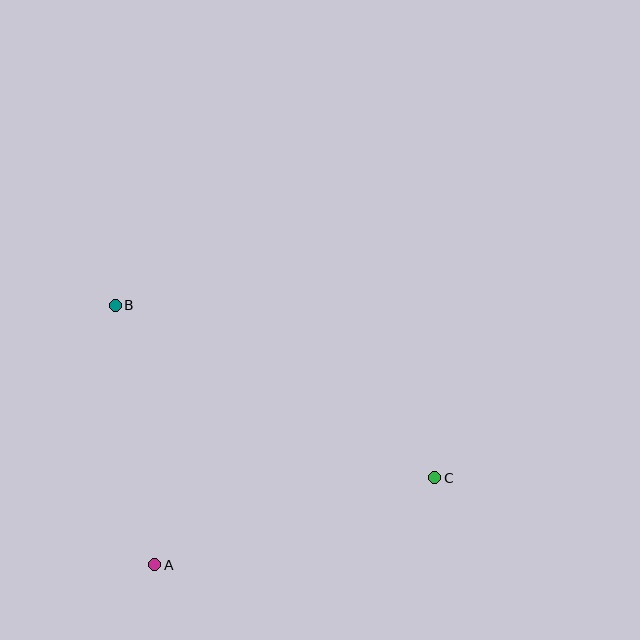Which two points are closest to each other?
Points A and B are closest to each other.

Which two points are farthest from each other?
Points B and C are farthest from each other.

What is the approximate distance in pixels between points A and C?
The distance between A and C is approximately 293 pixels.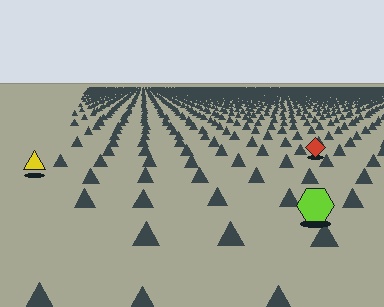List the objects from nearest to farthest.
From nearest to farthest: the lime hexagon, the yellow triangle, the red diamond.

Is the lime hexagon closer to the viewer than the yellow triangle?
Yes. The lime hexagon is closer — you can tell from the texture gradient: the ground texture is coarser near it.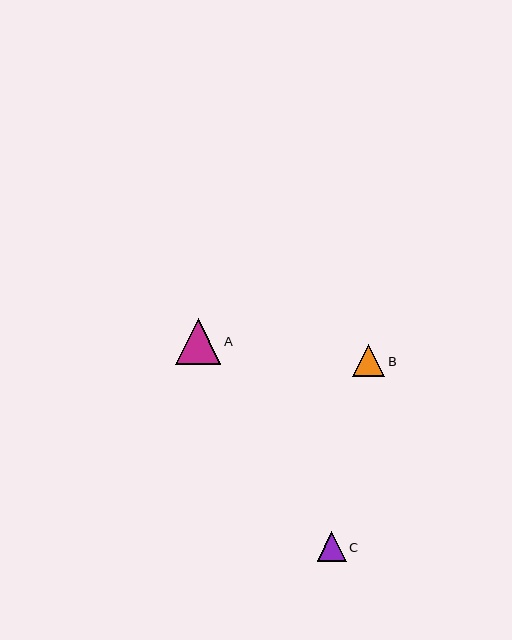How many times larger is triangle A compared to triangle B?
Triangle A is approximately 1.4 times the size of triangle B.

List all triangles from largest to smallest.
From largest to smallest: A, B, C.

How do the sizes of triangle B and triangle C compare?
Triangle B and triangle C are approximately the same size.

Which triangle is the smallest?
Triangle C is the smallest with a size of approximately 29 pixels.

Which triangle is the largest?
Triangle A is the largest with a size of approximately 46 pixels.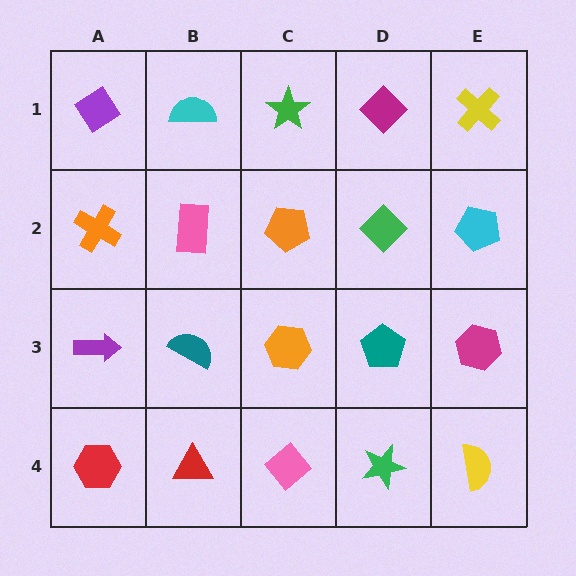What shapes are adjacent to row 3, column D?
A green diamond (row 2, column D), a green star (row 4, column D), an orange hexagon (row 3, column C), a magenta hexagon (row 3, column E).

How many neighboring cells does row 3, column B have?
4.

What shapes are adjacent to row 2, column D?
A magenta diamond (row 1, column D), a teal pentagon (row 3, column D), an orange pentagon (row 2, column C), a cyan pentagon (row 2, column E).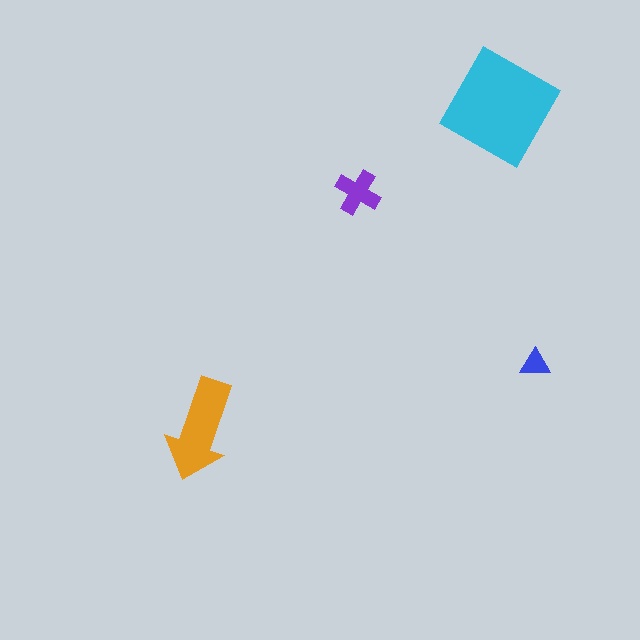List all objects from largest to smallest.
The cyan diamond, the orange arrow, the purple cross, the blue triangle.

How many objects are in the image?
There are 4 objects in the image.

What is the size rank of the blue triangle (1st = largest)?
4th.